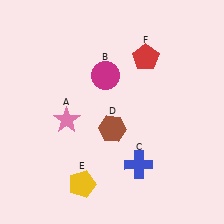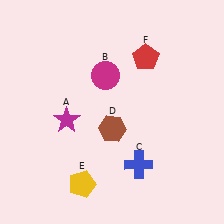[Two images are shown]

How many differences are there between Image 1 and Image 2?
There is 1 difference between the two images.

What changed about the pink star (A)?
In Image 1, A is pink. In Image 2, it changed to magenta.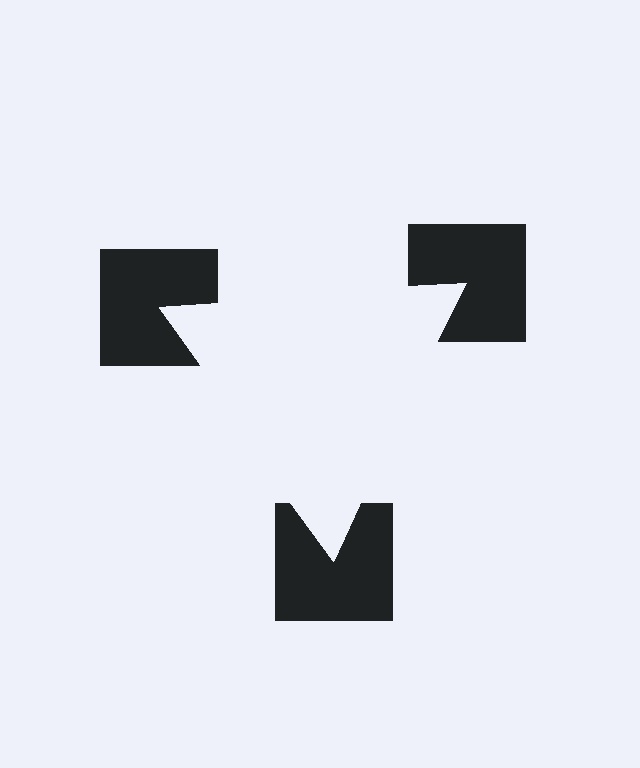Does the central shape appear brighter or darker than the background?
It typically appears slightly brighter than the background, even though no actual brightness change is drawn.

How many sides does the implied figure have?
3 sides.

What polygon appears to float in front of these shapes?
An illusory triangle — its edges are inferred from the aligned wedge cuts in the notched squares, not physically drawn.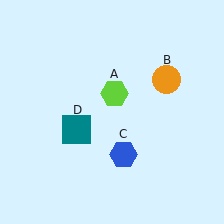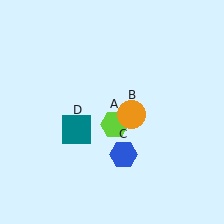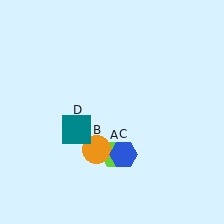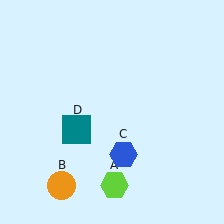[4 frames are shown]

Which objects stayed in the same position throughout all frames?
Blue hexagon (object C) and teal square (object D) remained stationary.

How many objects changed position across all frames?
2 objects changed position: lime hexagon (object A), orange circle (object B).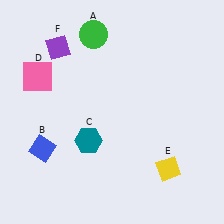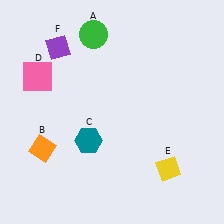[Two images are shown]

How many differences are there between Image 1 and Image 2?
There is 1 difference between the two images.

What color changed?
The diamond (B) changed from blue in Image 1 to orange in Image 2.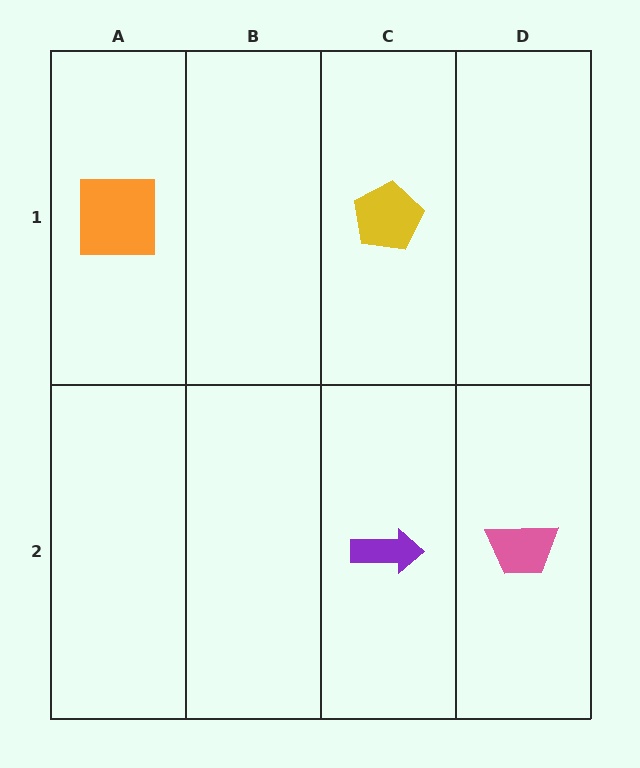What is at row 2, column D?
A pink trapezoid.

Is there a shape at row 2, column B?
No, that cell is empty.